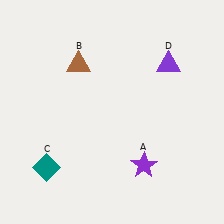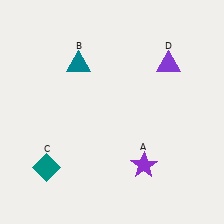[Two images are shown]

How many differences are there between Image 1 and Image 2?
There is 1 difference between the two images.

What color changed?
The triangle (B) changed from brown in Image 1 to teal in Image 2.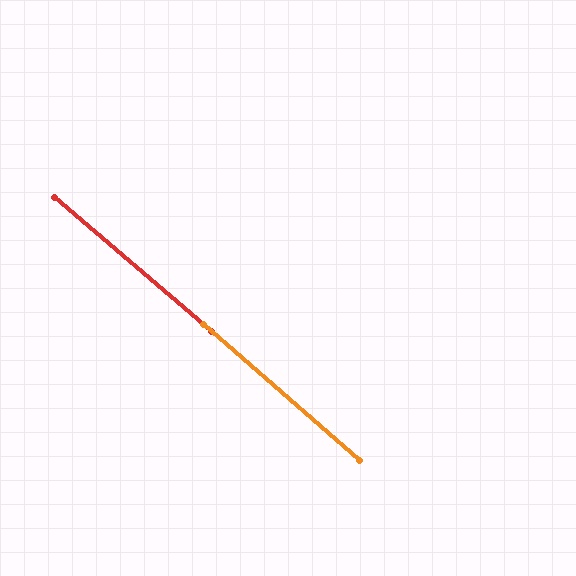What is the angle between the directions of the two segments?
Approximately 0 degrees.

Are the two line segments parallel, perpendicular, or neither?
Parallel — their directions differ by only 0.5°.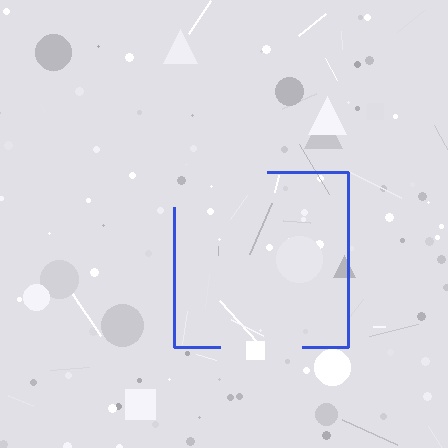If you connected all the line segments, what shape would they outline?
They would outline a square.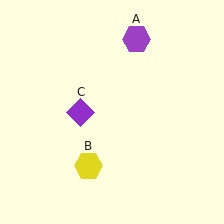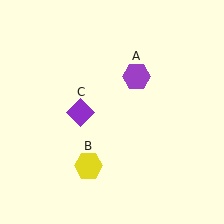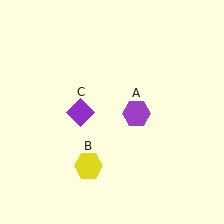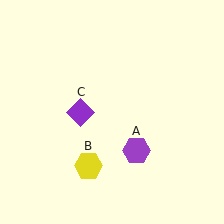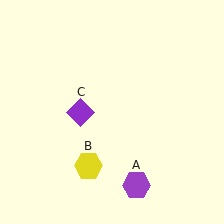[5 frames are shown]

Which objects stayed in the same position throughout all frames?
Yellow hexagon (object B) and purple diamond (object C) remained stationary.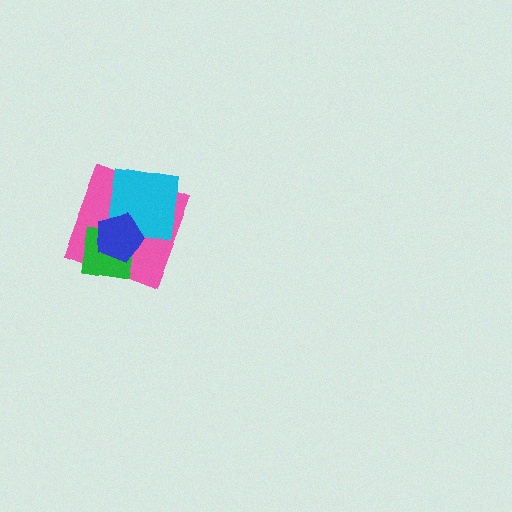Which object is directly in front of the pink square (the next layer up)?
The cyan square is directly in front of the pink square.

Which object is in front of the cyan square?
The blue pentagon is in front of the cyan square.